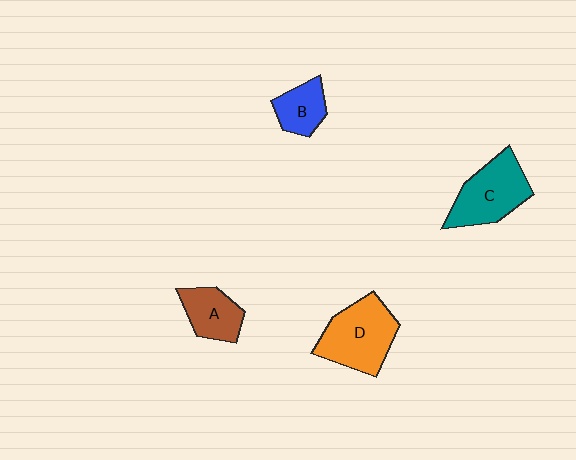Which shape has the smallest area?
Shape B (blue).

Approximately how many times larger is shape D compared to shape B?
Approximately 2.0 times.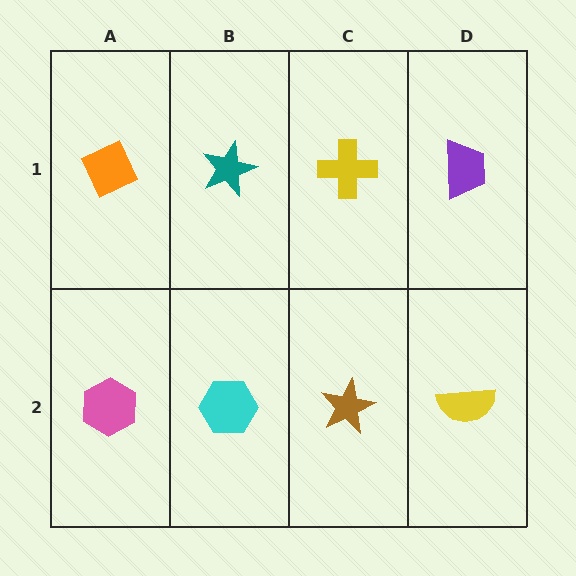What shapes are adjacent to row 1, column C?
A brown star (row 2, column C), a teal star (row 1, column B), a purple trapezoid (row 1, column D).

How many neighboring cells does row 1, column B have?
3.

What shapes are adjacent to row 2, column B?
A teal star (row 1, column B), a pink hexagon (row 2, column A), a brown star (row 2, column C).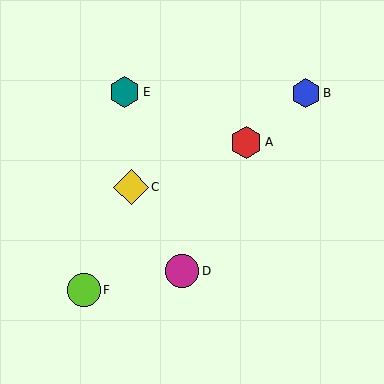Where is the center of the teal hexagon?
The center of the teal hexagon is at (124, 92).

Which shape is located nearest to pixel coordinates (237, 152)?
The red hexagon (labeled A) at (246, 142) is nearest to that location.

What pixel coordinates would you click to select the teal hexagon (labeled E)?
Click at (124, 92) to select the teal hexagon E.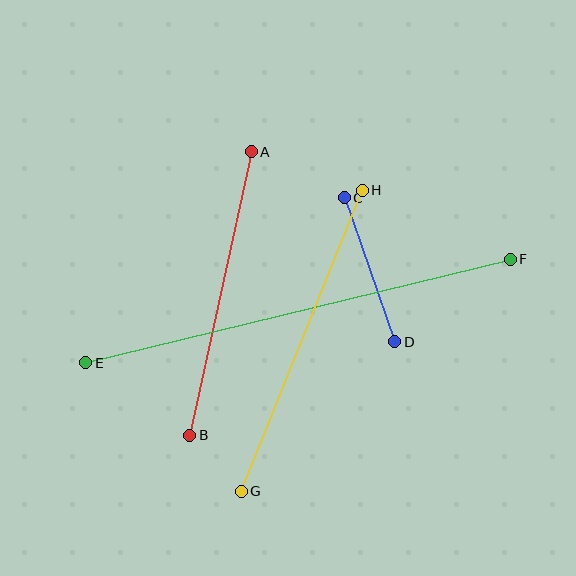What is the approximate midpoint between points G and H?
The midpoint is at approximately (302, 341) pixels.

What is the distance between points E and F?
The distance is approximately 437 pixels.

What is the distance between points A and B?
The distance is approximately 290 pixels.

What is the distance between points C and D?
The distance is approximately 153 pixels.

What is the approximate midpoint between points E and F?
The midpoint is at approximately (298, 311) pixels.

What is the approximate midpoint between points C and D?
The midpoint is at approximately (369, 270) pixels.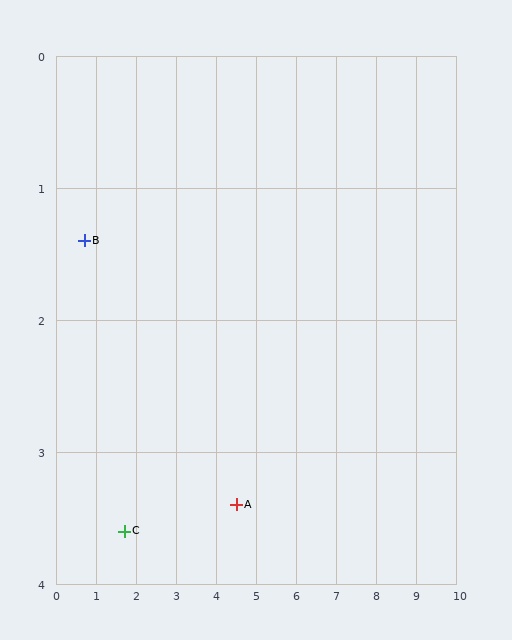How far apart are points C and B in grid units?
Points C and B are about 2.4 grid units apart.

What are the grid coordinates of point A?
Point A is at approximately (4.5, 3.4).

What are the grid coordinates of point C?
Point C is at approximately (1.7, 3.6).